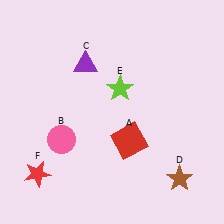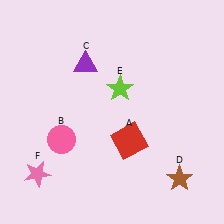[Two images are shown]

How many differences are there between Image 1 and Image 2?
There is 1 difference between the two images.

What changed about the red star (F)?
In Image 1, F is red. In Image 2, it changed to pink.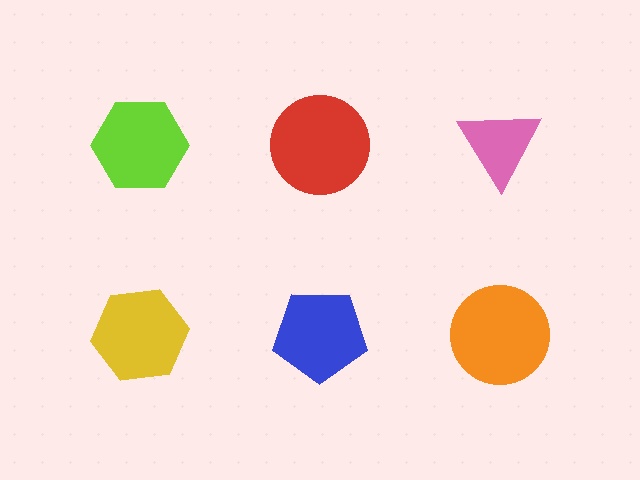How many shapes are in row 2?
3 shapes.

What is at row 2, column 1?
A yellow hexagon.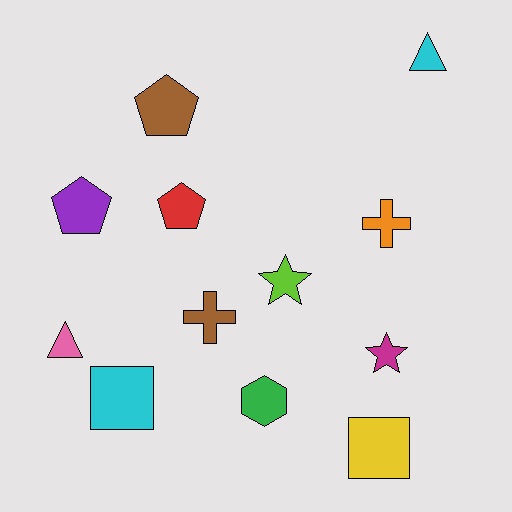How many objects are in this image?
There are 12 objects.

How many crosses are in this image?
There are 2 crosses.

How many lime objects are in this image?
There is 1 lime object.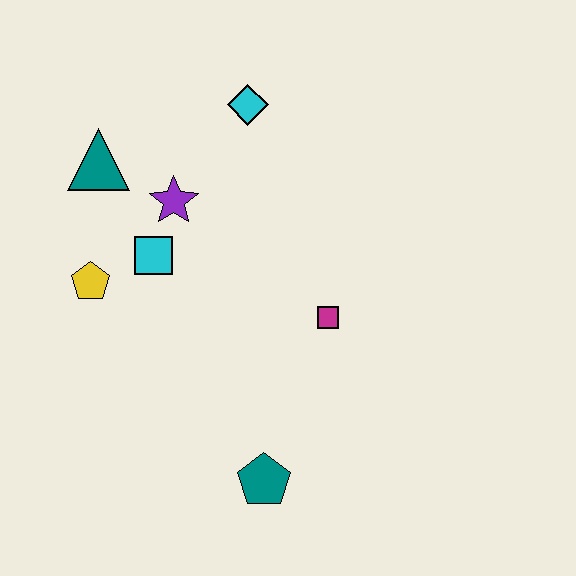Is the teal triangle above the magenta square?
Yes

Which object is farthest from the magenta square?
The teal triangle is farthest from the magenta square.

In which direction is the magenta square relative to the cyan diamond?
The magenta square is below the cyan diamond.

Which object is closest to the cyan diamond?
The purple star is closest to the cyan diamond.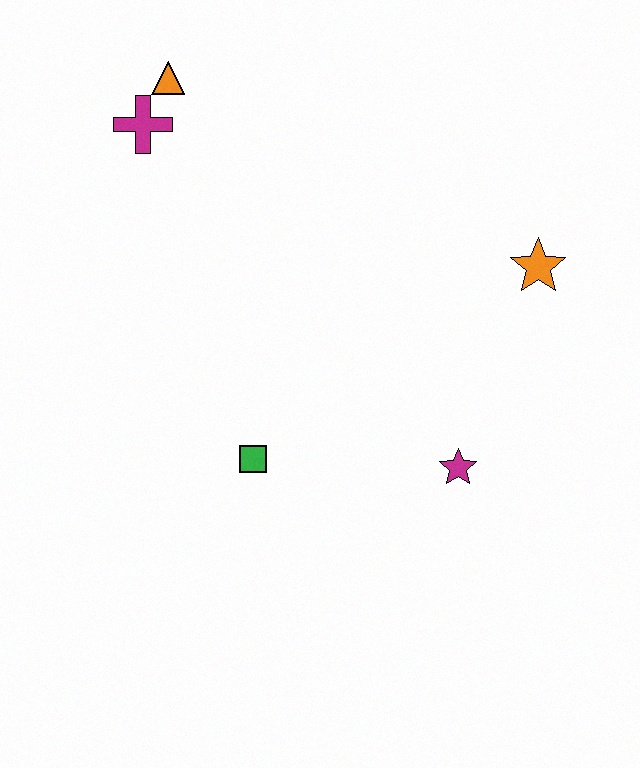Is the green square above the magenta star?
Yes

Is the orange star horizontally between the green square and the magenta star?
No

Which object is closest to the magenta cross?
The orange triangle is closest to the magenta cross.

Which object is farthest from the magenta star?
The orange triangle is farthest from the magenta star.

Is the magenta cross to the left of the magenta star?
Yes